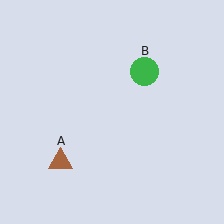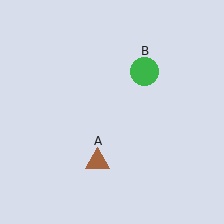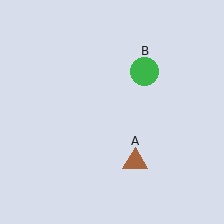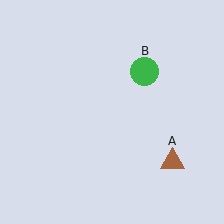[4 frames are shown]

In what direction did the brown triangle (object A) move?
The brown triangle (object A) moved right.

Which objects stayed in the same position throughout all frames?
Green circle (object B) remained stationary.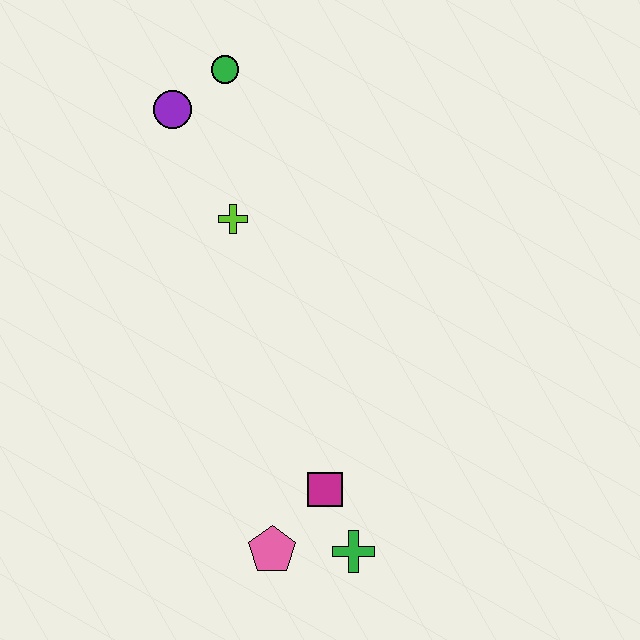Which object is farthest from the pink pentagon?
The green circle is farthest from the pink pentagon.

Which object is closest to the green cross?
The magenta square is closest to the green cross.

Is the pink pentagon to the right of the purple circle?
Yes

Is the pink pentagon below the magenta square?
Yes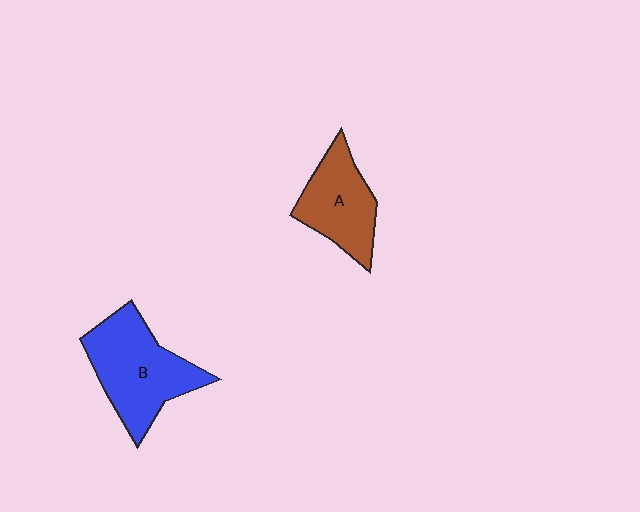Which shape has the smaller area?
Shape A (brown).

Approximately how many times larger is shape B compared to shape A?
Approximately 1.4 times.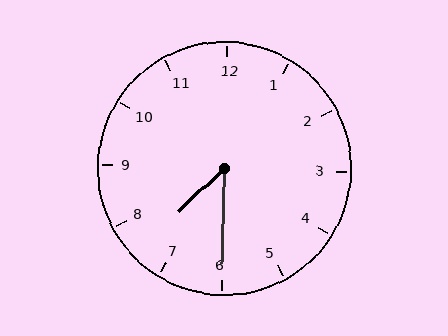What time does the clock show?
7:30.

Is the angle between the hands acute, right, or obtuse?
It is acute.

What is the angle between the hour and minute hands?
Approximately 45 degrees.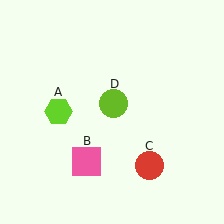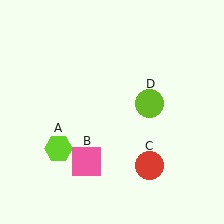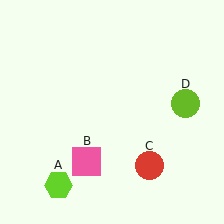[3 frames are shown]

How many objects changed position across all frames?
2 objects changed position: lime hexagon (object A), lime circle (object D).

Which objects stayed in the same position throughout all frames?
Pink square (object B) and red circle (object C) remained stationary.